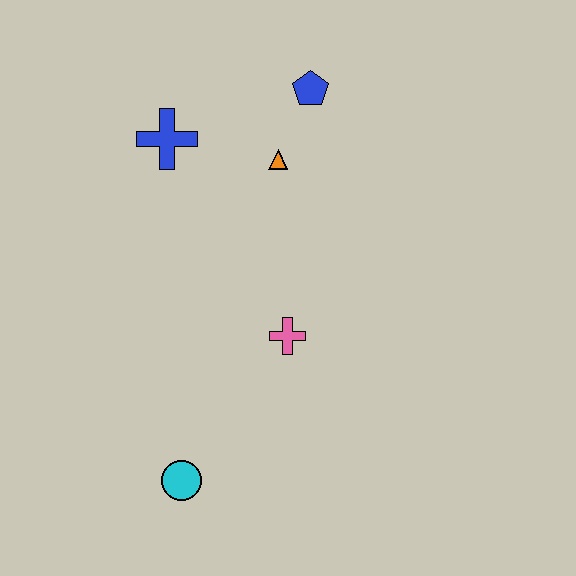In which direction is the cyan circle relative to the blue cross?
The cyan circle is below the blue cross.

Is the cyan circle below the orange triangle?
Yes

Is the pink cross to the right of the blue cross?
Yes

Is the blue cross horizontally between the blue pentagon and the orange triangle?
No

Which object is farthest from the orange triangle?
The cyan circle is farthest from the orange triangle.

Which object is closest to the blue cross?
The orange triangle is closest to the blue cross.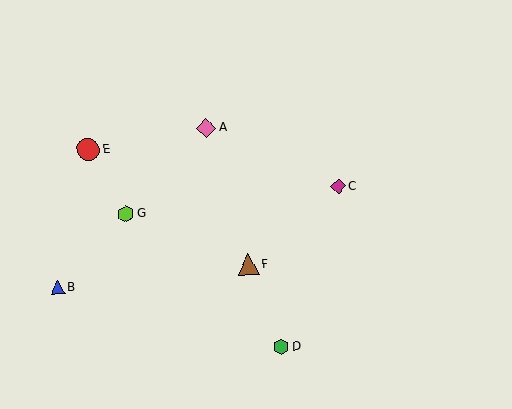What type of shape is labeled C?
Shape C is a magenta diamond.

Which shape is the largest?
The red circle (labeled E) is the largest.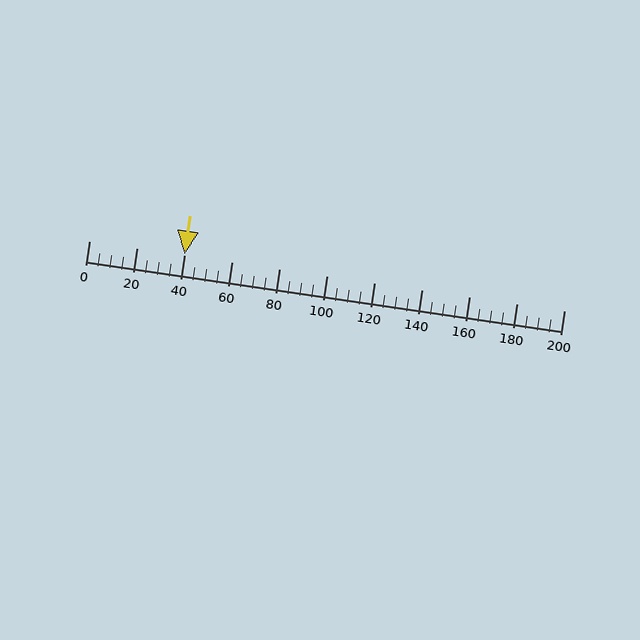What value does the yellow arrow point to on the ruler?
The yellow arrow points to approximately 40.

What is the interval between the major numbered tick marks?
The major tick marks are spaced 20 units apart.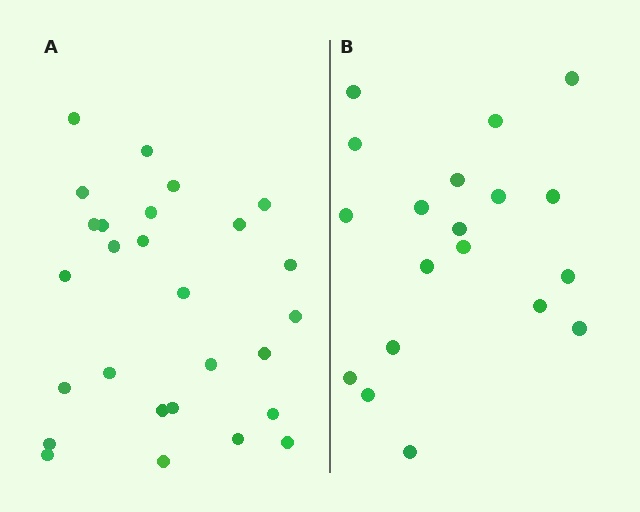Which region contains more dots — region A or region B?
Region A (the left region) has more dots.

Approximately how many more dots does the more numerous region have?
Region A has roughly 8 or so more dots than region B.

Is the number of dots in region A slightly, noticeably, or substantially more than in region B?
Region A has noticeably more, but not dramatically so. The ratio is roughly 1.4 to 1.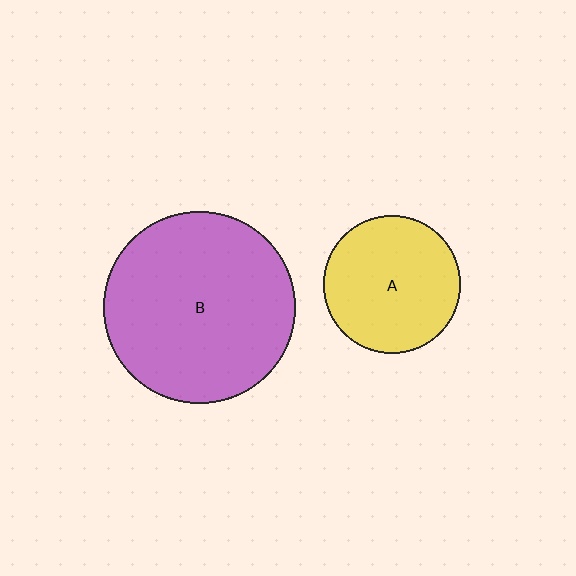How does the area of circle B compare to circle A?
Approximately 1.9 times.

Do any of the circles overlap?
No, none of the circles overlap.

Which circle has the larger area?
Circle B (purple).